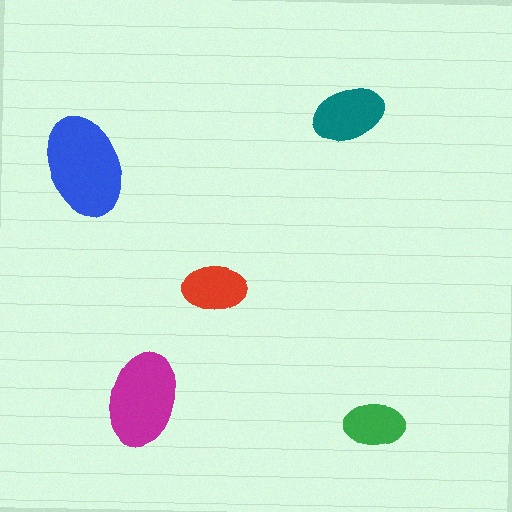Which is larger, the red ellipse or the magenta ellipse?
The magenta one.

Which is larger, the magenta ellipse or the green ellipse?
The magenta one.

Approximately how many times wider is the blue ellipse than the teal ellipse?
About 1.5 times wider.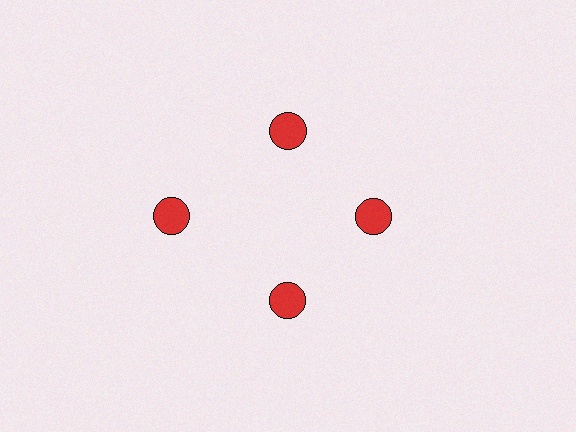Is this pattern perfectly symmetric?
No. The 4 red circles are arranged in a ring, but one element near the 9 o'clock position is pushed outward from the center, breaking the 4-fold rotational symmetry.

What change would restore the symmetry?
The symmetry would be restored by moving it inward, back onto the ring so that all 4 circles sit at equal angles and equal distance from the center.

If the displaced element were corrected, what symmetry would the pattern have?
It would have 4-fold rotational symmetry — the pattern would map onto itself every 90 degrees.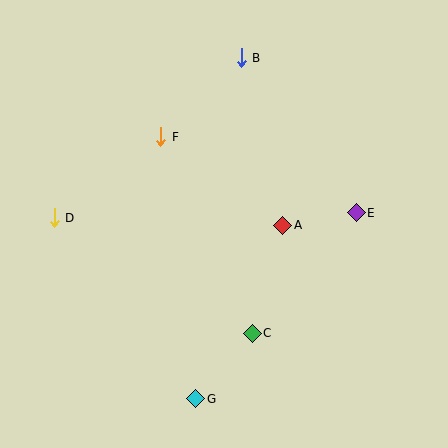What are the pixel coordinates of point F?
Point F is at (161, 137).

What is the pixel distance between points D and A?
The distance between D and A is 229 pixels.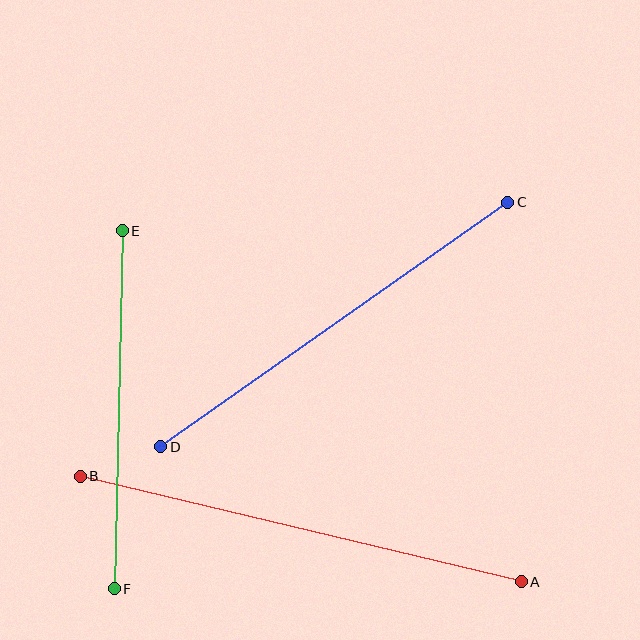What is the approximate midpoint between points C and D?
The midpoint is at approximately (334, 325) pixels.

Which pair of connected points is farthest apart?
Points A and B are farthest apart.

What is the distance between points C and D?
The distance is approximately 424 pixels.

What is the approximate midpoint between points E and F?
The midpoint is at approximately (118, 410) pixels.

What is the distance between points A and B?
The distance is approximately 453 pixels.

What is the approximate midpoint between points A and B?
The midpoint is at approximately (301, 529) pixels.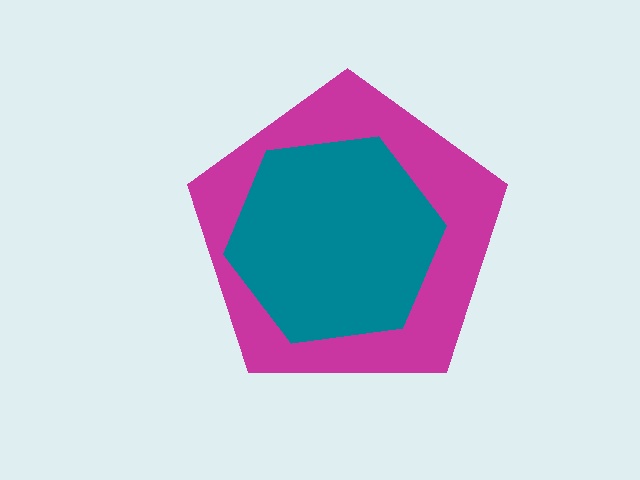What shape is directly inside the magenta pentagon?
The teal hexagon.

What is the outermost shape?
The magenta pentagon.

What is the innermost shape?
The teal hexagon.